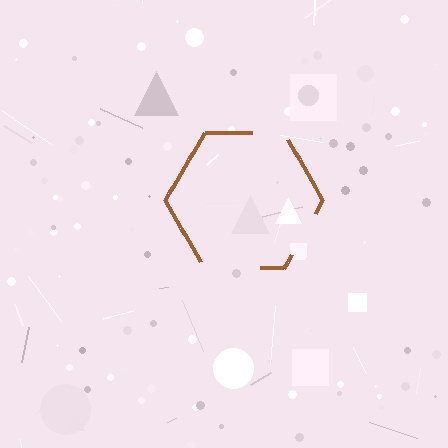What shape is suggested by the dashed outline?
The dashed outline suggests a hexagon.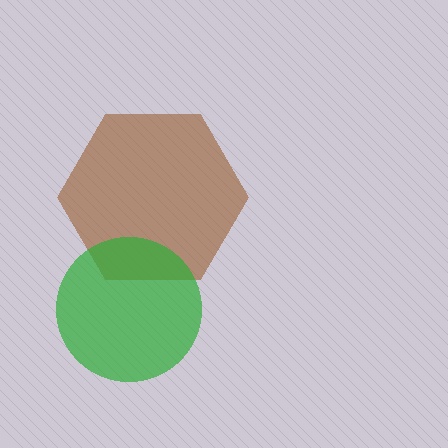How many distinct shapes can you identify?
There are 2 distinct shapes: a brown hexagon, a green circle.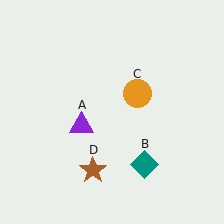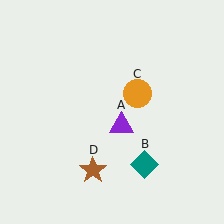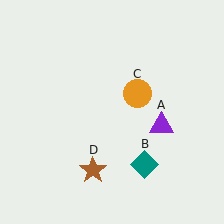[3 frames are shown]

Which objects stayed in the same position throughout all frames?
Teal diamond (object B) and orange circle (object C) and brown star (object D) remained stationary.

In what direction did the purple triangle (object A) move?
The purple triangle (object A) moved right.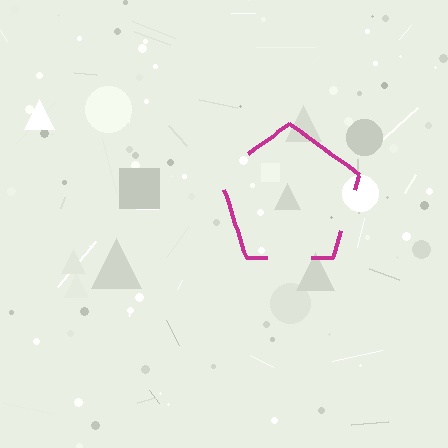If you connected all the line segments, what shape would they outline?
They would outline a pentagon.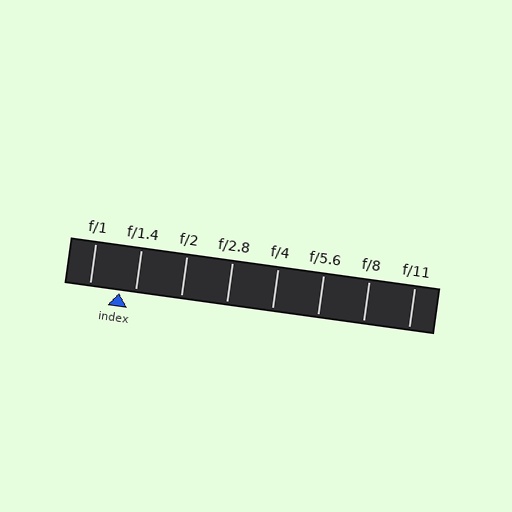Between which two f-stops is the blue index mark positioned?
The index mark is between f/1 and f/1.4.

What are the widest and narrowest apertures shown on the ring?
The widest aperture shown is f/1 and the narrowest is f/11.